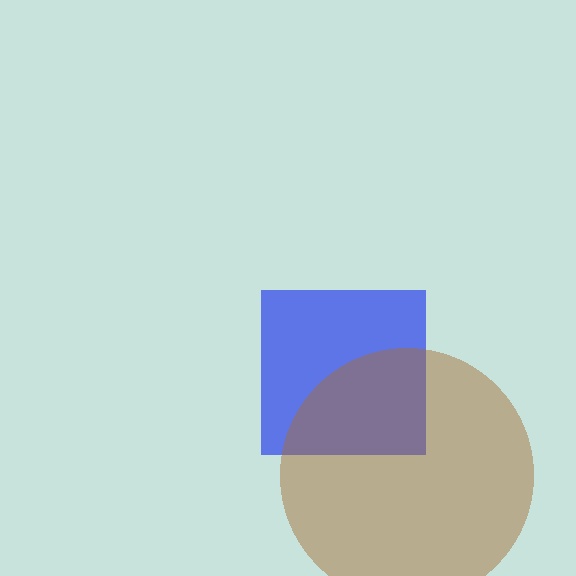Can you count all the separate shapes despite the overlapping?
Yes, there are 2 separate shapes.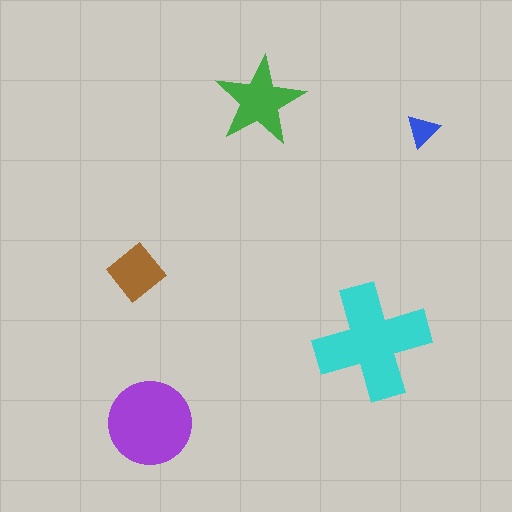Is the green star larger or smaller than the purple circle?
Smaller.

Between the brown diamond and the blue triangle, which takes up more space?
The brown diamond.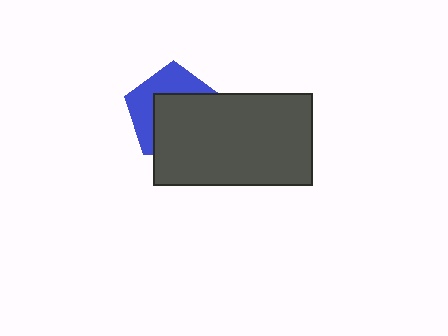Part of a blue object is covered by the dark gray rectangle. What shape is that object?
It is a pentagon.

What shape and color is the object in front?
The object in front is a dark gray rectangle.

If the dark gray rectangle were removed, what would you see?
You would see the complete blue pentagon.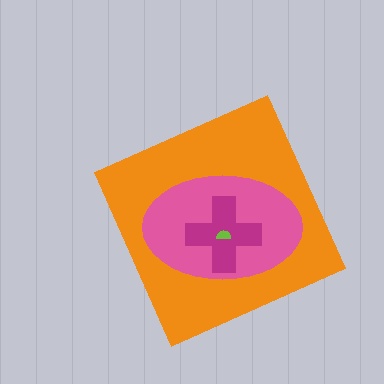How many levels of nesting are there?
4.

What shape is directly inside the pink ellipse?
The magenta cross.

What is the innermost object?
The lime semicircle.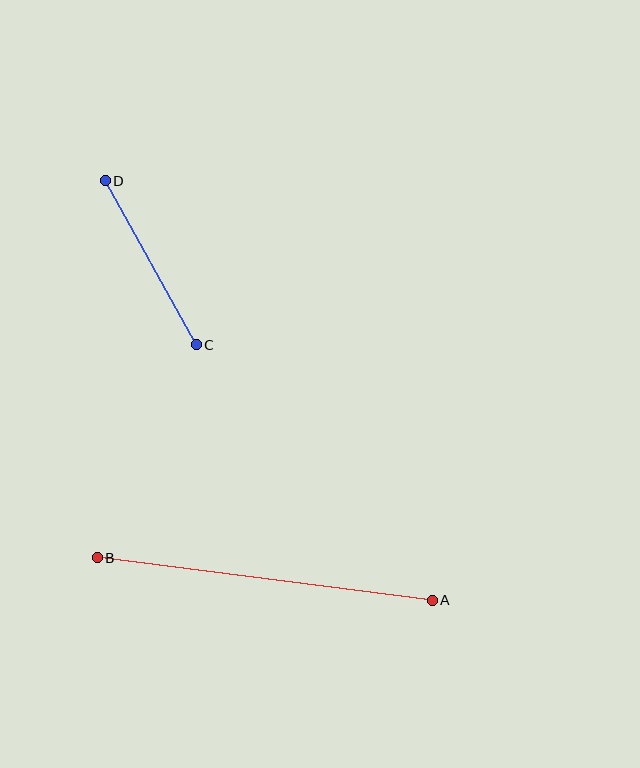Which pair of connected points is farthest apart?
Points A and B are farthest apart.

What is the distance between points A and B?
The distance is approximately 338 pixels.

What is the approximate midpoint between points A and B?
The midpoint is at approximately (265, 579) pixels.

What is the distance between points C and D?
The distance is approximately 188 pixels.